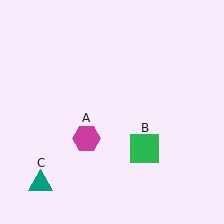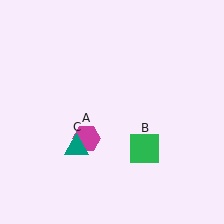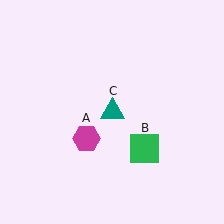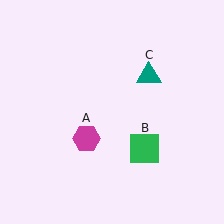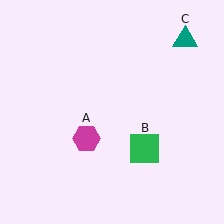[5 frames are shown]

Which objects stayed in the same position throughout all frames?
Magenta hexagon (object A) and green square (object B) remained stationary.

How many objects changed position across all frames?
1 object changed position: teal triangle (object C).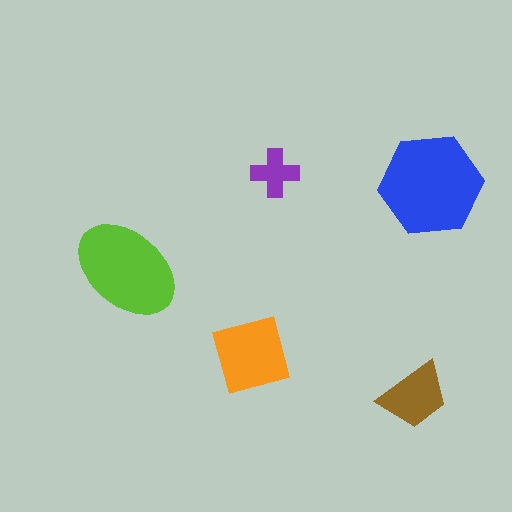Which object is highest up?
The purple cross is topmost.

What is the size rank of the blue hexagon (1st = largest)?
1st.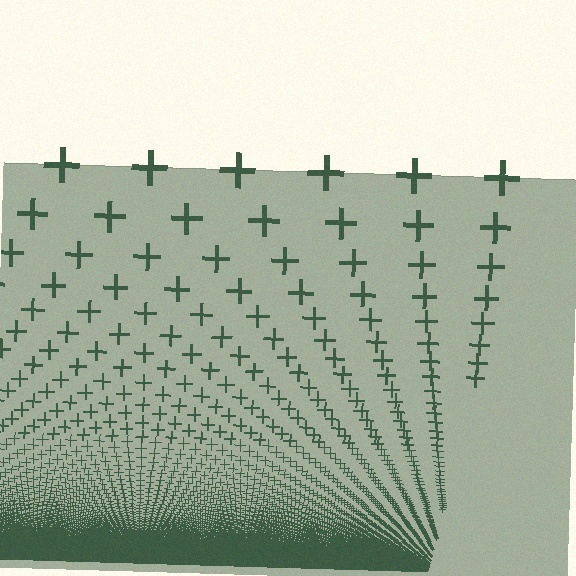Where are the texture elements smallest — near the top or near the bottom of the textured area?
Near the bottom.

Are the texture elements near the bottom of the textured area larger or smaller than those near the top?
Smaller. The gradient is inverted — elements near the bottom are smaller and denser.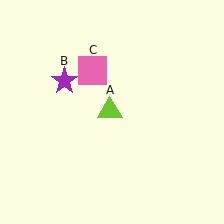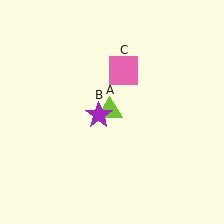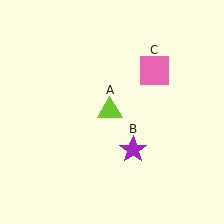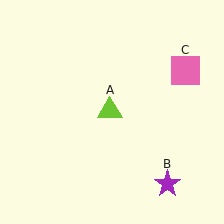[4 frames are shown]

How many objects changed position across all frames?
2 objects changed position: purple star (object B), pink square (object C).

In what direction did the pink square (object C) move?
The pink square (object C) moved right.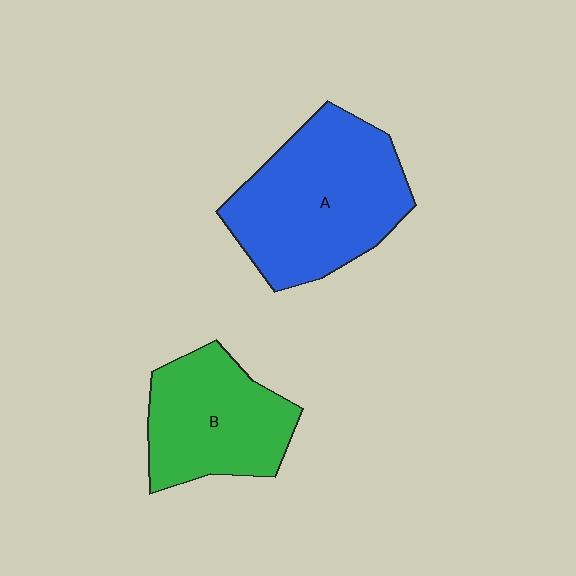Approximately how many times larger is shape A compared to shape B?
Approximately 1.4 times.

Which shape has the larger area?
Shape A (blue).